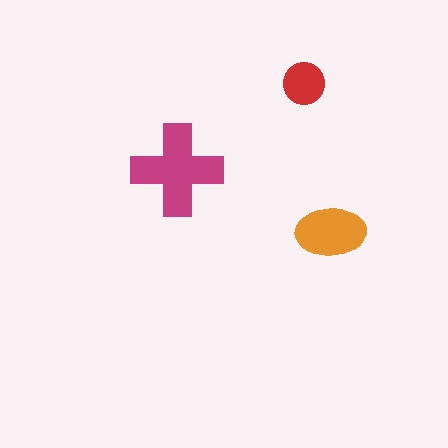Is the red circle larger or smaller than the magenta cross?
Smaller.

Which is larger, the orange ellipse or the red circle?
The orange ellipse.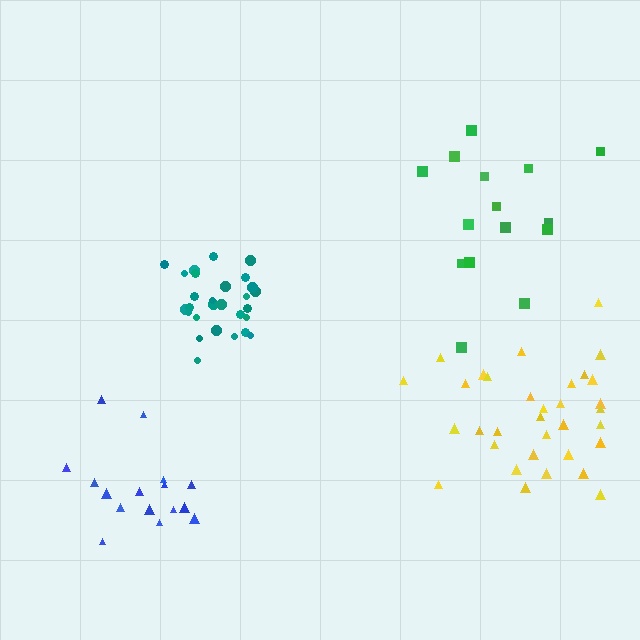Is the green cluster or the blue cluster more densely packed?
Blue.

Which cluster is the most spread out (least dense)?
Green.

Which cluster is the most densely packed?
Teal.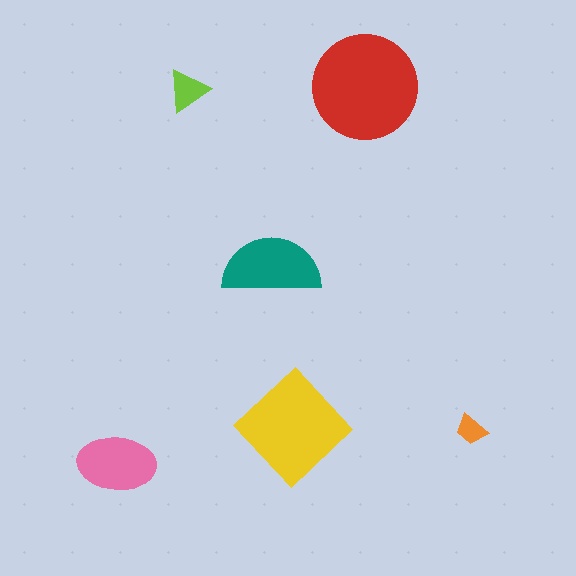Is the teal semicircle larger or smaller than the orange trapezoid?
Larger.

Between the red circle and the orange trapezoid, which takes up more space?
The red circle.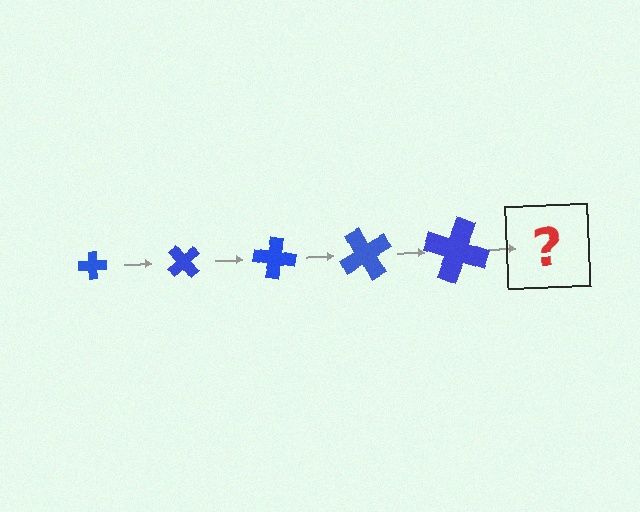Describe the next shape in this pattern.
It should be a cross, larger than the previous one and rotated 250 degrees from the start.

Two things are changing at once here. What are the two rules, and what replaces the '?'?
The two rules are that the cross grows larger each step and it rotates 50 degrees each step. The '?' should be a cross, larger than the previous one and rotated 250 degrees from the start.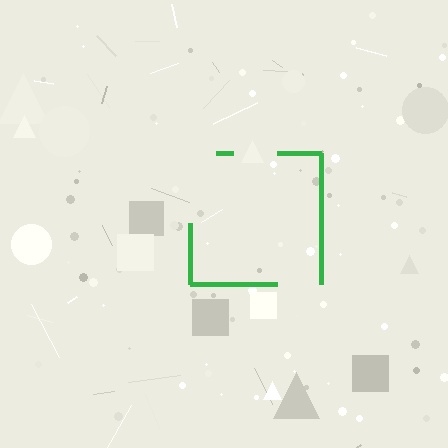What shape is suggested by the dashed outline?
The dashed outline suggests a square.